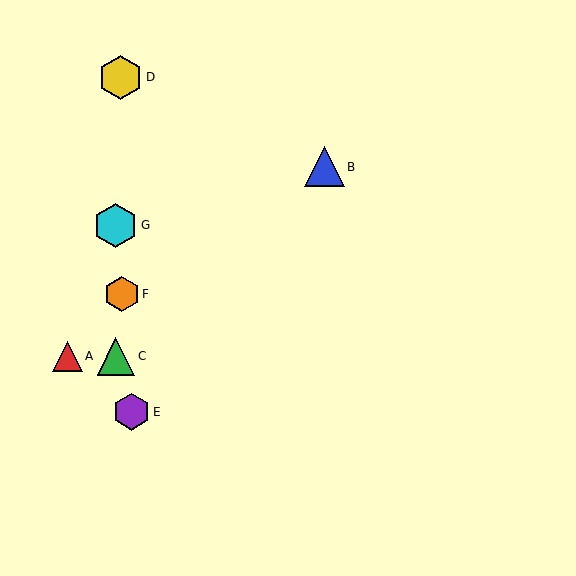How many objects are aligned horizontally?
2 objects (A, C) are aligned horizontally.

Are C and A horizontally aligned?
Yes, both are at y≈356.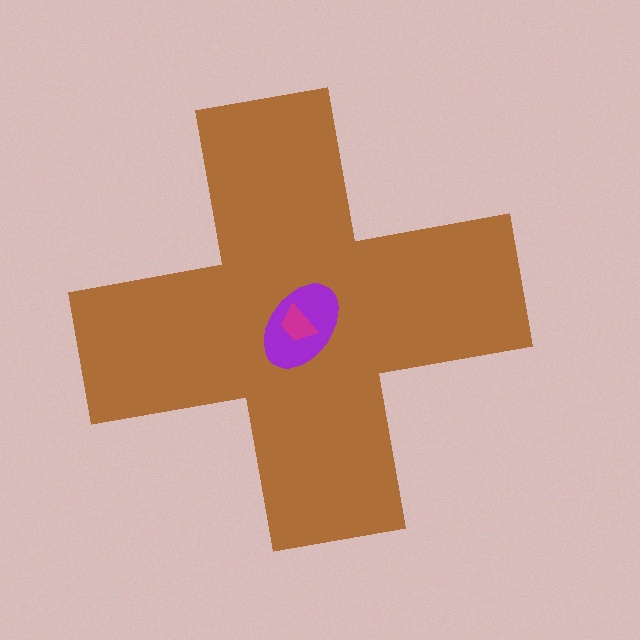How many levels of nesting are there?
3.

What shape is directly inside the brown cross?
The purple ellipse.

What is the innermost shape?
The magenta trapezoid.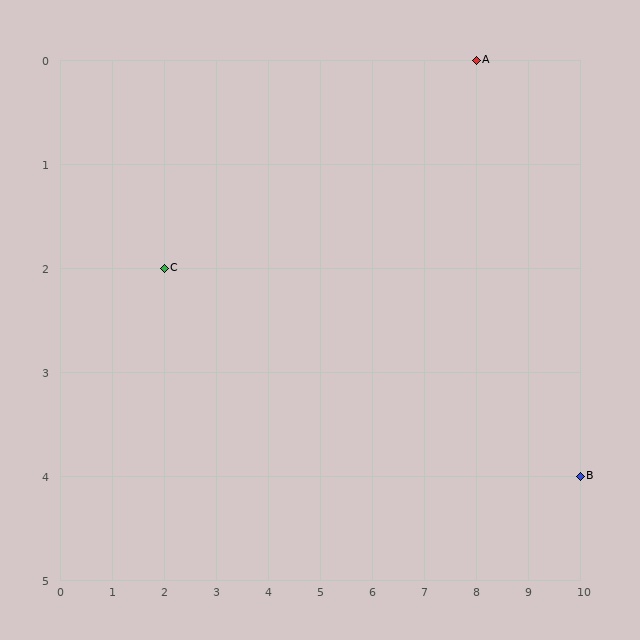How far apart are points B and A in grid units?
Points B and A are 2 columns and 4 rows apart (about 4.5 grid units diagonally).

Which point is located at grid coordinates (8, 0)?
Point A is at (8, 0).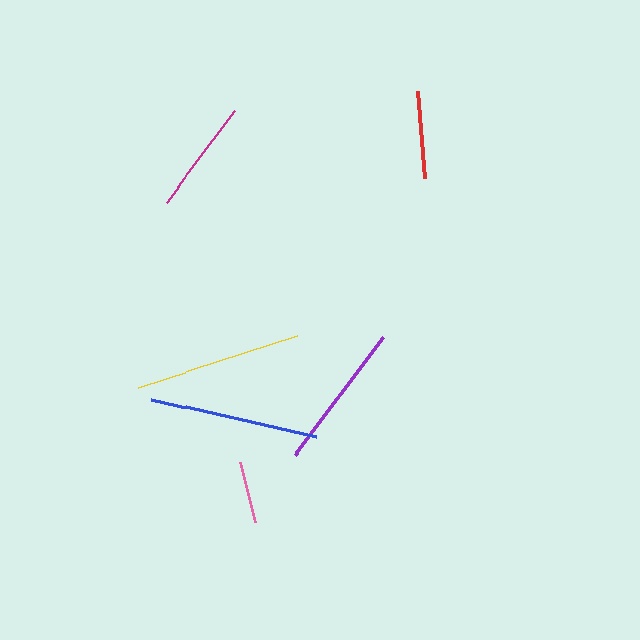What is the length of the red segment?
The red segment is approximately 87 pixels long.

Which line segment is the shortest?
The pink line is the shortest at approximately 62 pixels.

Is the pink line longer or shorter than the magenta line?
The magenta line is longer than the pink line.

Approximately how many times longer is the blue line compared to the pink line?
The blue line is approximately 2.7 times the length of the pink line.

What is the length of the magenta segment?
The magenta segment is approximately 114 pixels long.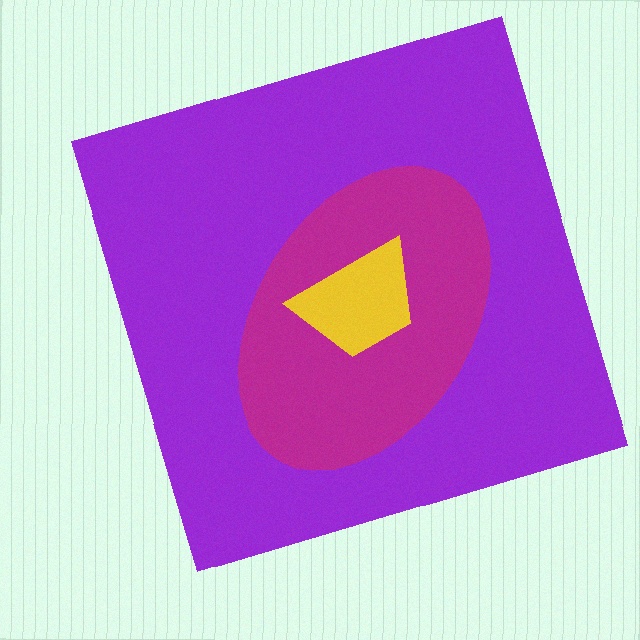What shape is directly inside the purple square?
The magenta ellipse.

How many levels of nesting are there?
3.